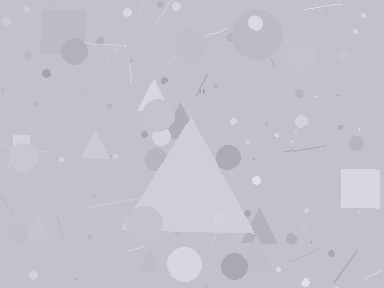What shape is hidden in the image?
A triangle is hidden in the image.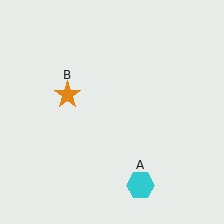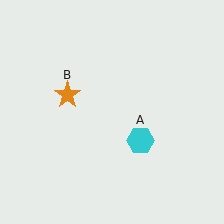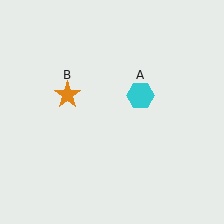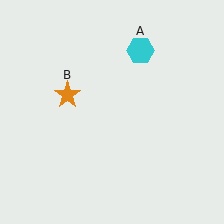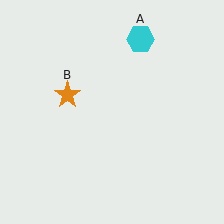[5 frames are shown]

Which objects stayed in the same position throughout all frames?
Orange star (object B) remained stationary.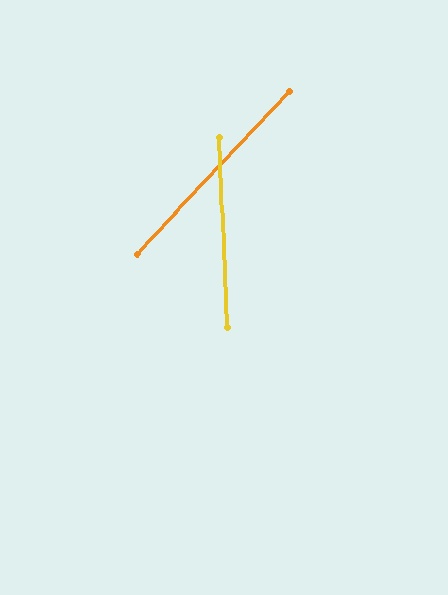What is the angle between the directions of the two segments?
Approximately 45 degrees.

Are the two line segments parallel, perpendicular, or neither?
Neither parallel nor perpendicular — they differ by about 45°.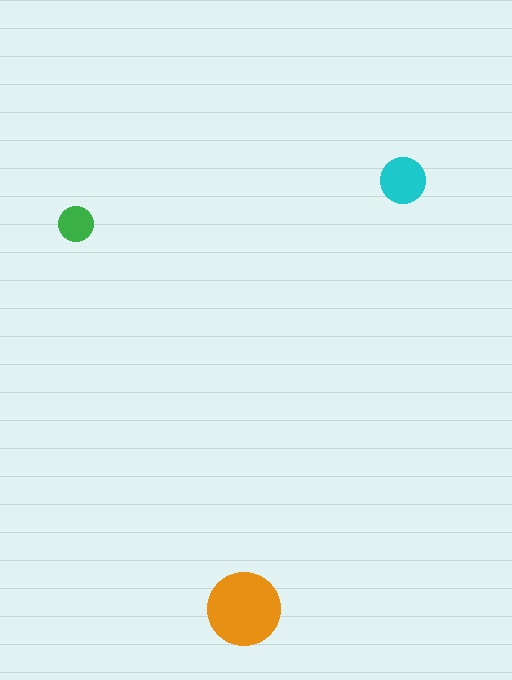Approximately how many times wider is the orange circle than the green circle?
About 2 times wider.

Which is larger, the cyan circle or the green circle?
The cyan one.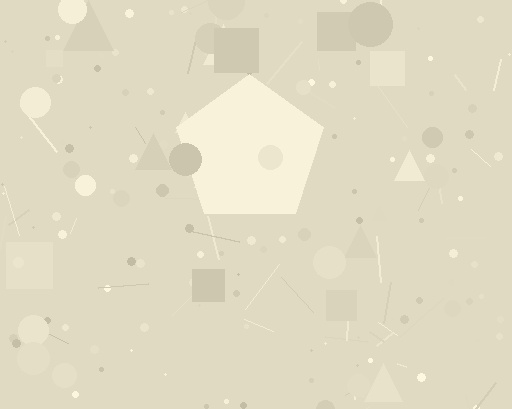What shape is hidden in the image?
A pentagon is hidden in the image.